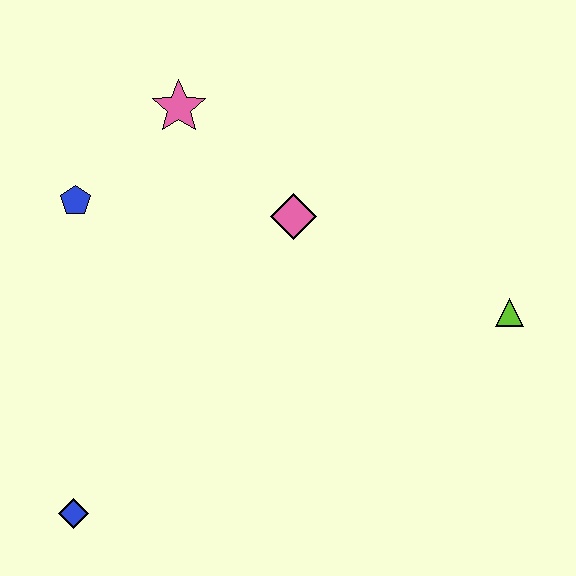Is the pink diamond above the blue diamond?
Yes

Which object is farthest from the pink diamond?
The blue diamond is farthest from the pink diamond.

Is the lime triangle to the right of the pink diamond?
Yes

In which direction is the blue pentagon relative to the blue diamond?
The blue pentagon is above the blue diamond.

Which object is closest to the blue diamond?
The blue pentagon is closest to the blue diamond.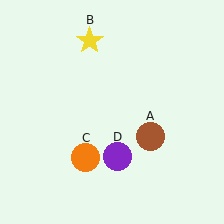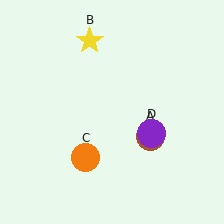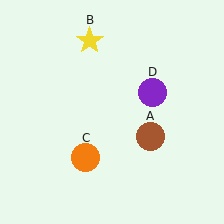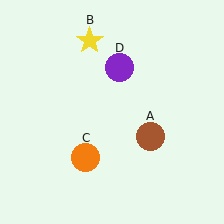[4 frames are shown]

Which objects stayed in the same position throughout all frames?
Brown circle (object A) and yellow star (object B) and orange circle (object C) remained stationary.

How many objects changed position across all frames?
1 object changed position: purple circle (object D).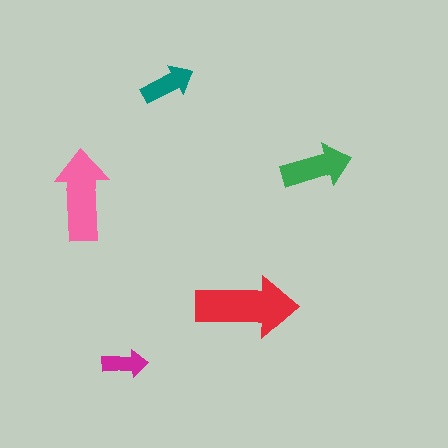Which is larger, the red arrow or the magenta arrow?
The red one.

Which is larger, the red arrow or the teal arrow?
The red one.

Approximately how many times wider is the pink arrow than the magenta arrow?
About 2 times wider.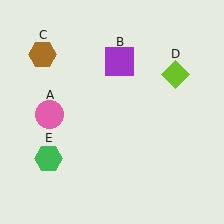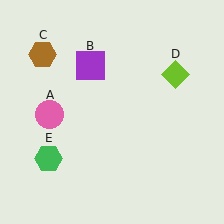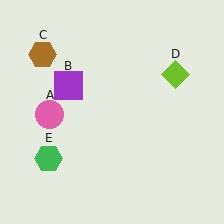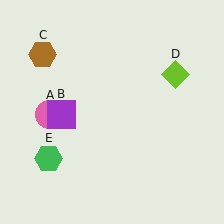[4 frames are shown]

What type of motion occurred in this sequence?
The purple square (object B) rotated counterclockwise around the center of the scene.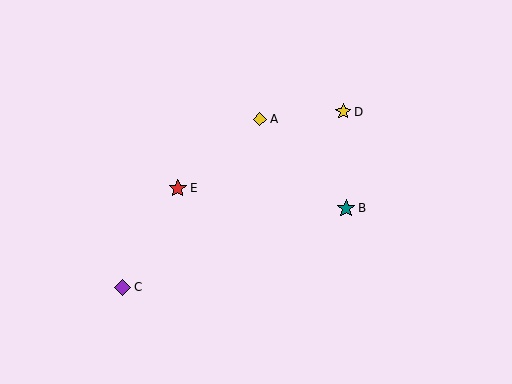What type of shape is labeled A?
Shape A is a yellow diamond.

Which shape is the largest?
The red star (labeled E) is the largest.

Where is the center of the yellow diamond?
The center of the yellow diamond is at (260, 119).